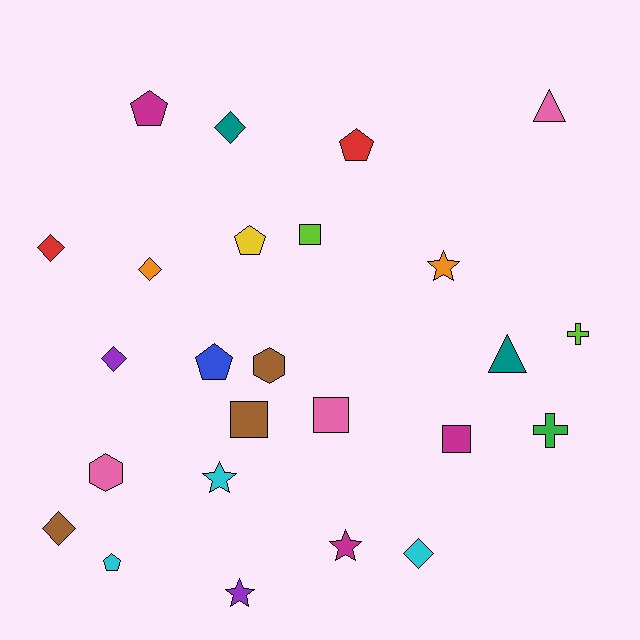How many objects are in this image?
There are 25 objects.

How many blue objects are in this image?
There is 1 blue object.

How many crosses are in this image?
There are 2 crosses.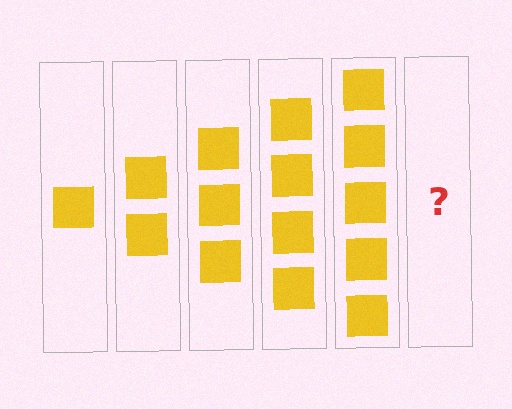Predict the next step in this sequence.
The next step is 6 squares.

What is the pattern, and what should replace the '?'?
The pattern is that each step adds one more square. The '?' should be 6 squares.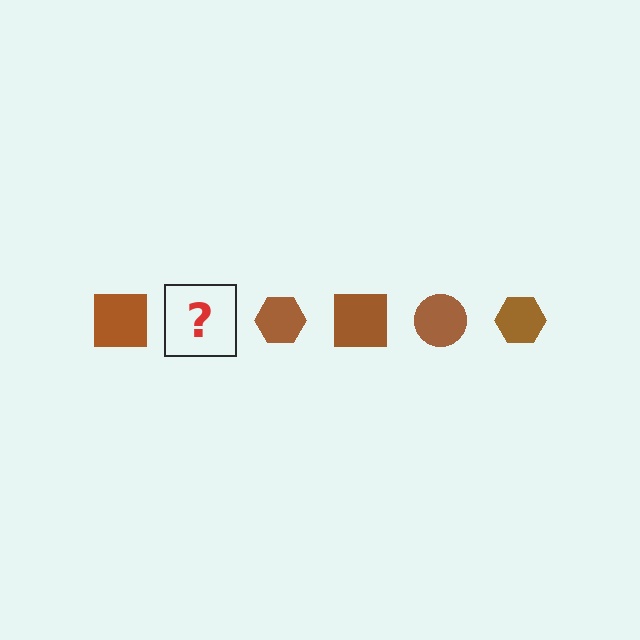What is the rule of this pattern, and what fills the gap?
The rule is that the pattern cycles through square, circle, hexagon shapes in brown. The gap should be filled with a brown circle.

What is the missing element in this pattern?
The missing element is a brown circle.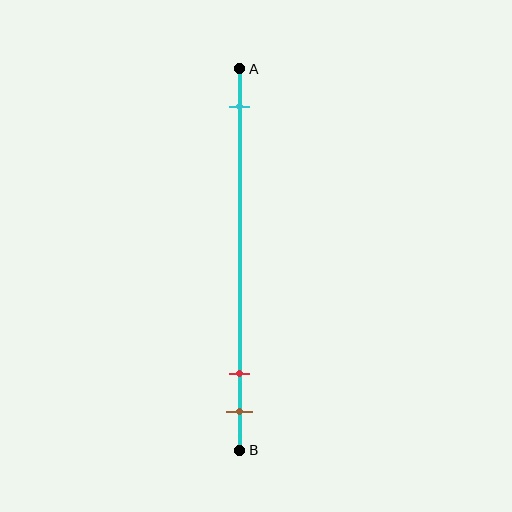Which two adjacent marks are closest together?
The red and brown marks are the closest adjacent pair.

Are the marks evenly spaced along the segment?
No, the marks are not evenly spaced.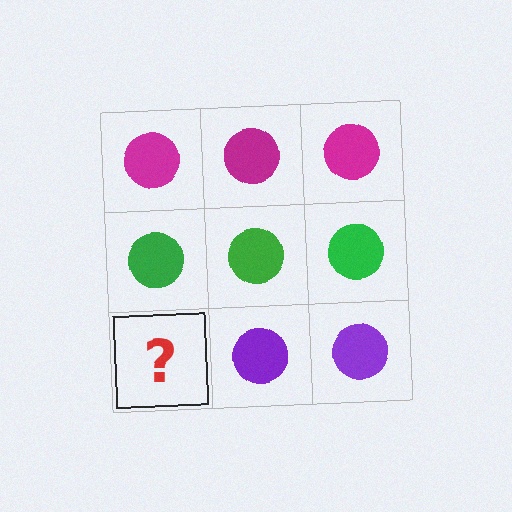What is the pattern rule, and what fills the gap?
The rule is that each row has a consistent color. The gap should be filled with a purple circle.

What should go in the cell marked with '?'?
The missing cell should contain a purple circle.